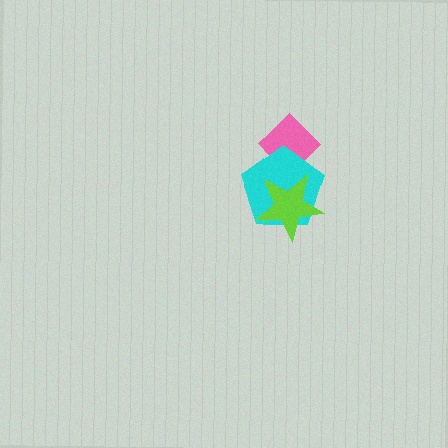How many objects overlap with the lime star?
1 object overlaps with the lime star.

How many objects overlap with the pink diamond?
1 object overlaps with the pink diamond.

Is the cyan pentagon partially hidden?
Yes, it is partially covered by another shape.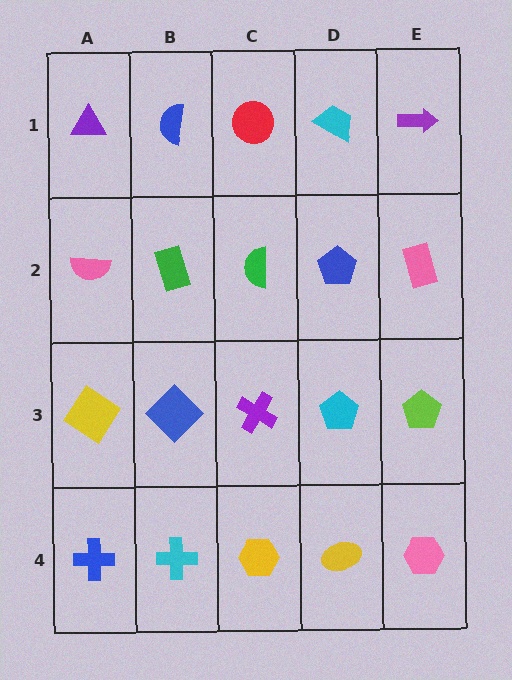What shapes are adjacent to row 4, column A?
A yellow diamond (row 3, column A), a cyan cross (row 4, column B).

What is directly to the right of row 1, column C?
A cyan trapezoid.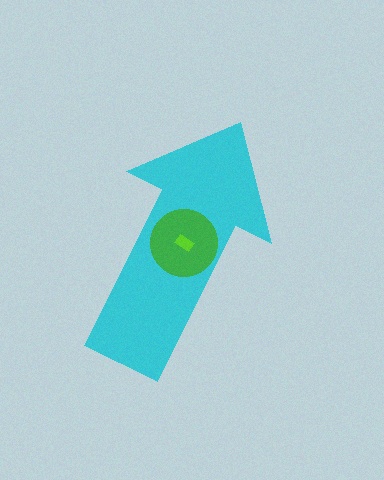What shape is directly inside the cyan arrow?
The green circle.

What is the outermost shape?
The cyan arrow.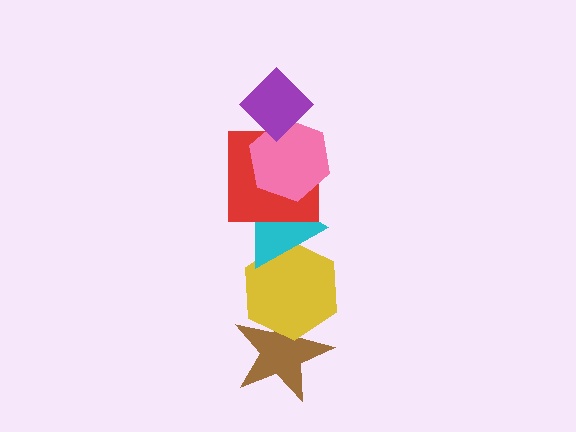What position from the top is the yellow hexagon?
The yellow hexagon is 5th from the top.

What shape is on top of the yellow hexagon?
The cyan triangle is on top of the yellow hexagon.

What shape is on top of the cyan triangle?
The red square is on top of the cyan triangle.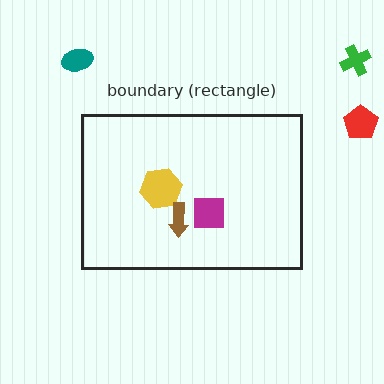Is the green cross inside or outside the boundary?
Outside.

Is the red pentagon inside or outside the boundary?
Outside.